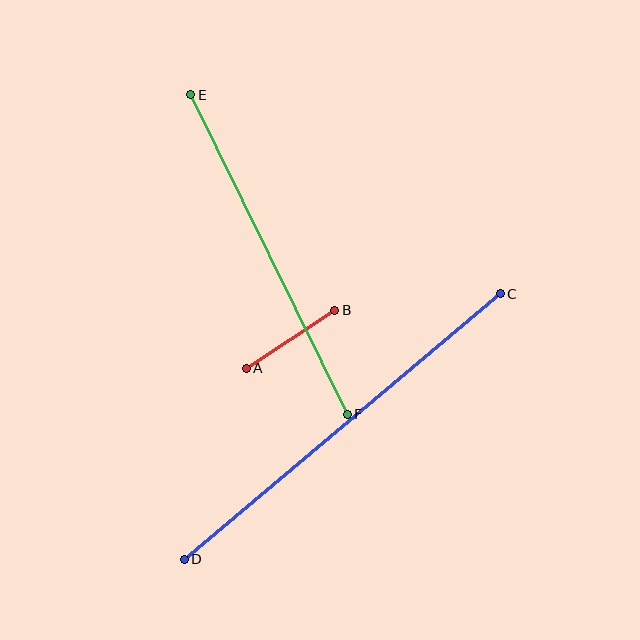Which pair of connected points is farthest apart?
Points C and D are farthest apart.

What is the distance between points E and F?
The distance is approximately 356 pixels.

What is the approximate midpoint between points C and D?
The midpoint is at approximately (342, 426) pixels.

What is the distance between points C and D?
The distance is approximately 413 pixels.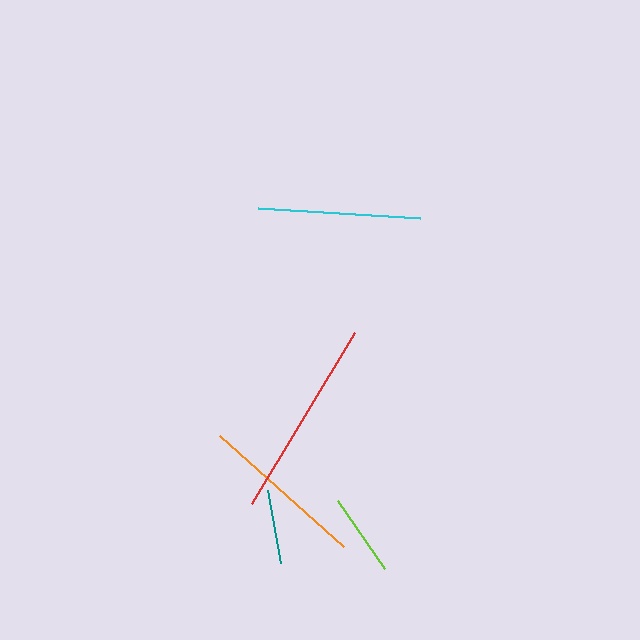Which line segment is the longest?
The red line is the longest at approximately 200 pixels.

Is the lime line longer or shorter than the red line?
The red line is longer than the lime line.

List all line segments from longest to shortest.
From longest to shortest: red, orange, cyan, lime, teal.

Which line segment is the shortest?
The teal line is the shortest at approximately 75 pixels.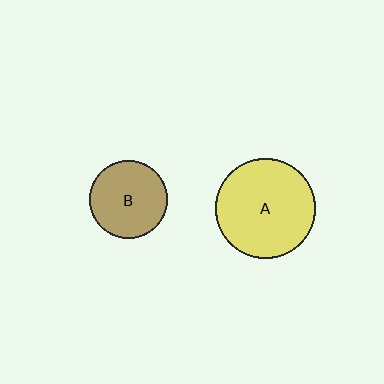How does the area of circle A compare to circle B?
Approximately 1.7 times.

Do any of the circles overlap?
No, none of the circles overlap.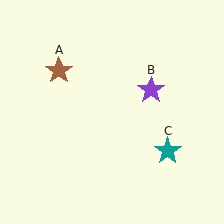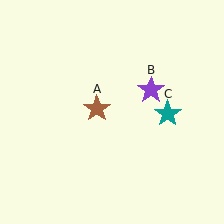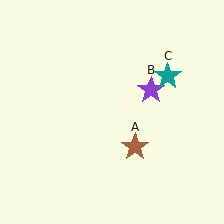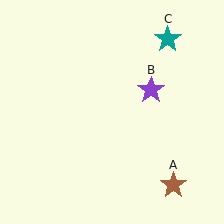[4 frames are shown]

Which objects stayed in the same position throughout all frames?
Purple star (object B) remained stationary.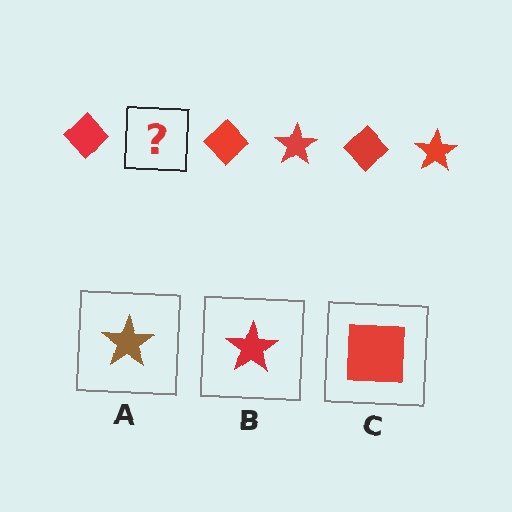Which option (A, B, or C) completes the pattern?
B.